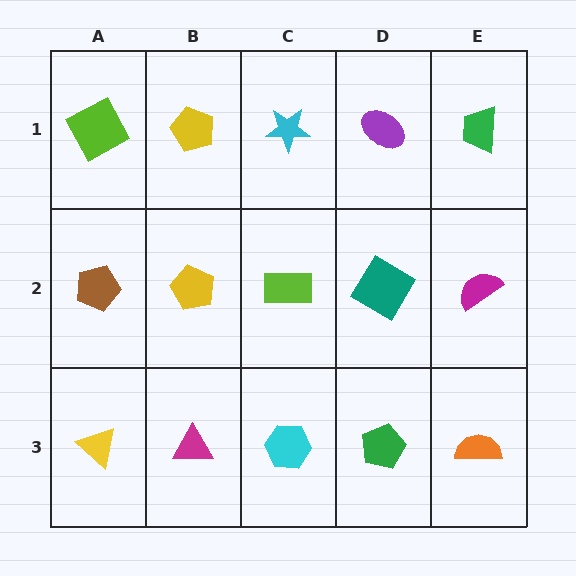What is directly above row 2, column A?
A lime square.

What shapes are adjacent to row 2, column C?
A cyan star (row 1, column C), a cyan hexagon (row 3, column C), a yellow pentagon (row 2, column B), a teal diamond (row 2, column D).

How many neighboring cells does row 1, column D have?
3.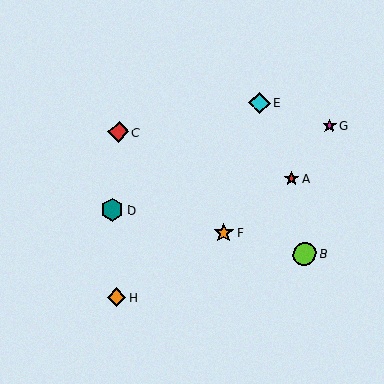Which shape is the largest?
The lime circle (labeled B) is the largest.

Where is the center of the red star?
The center of the red star is at (291, 179).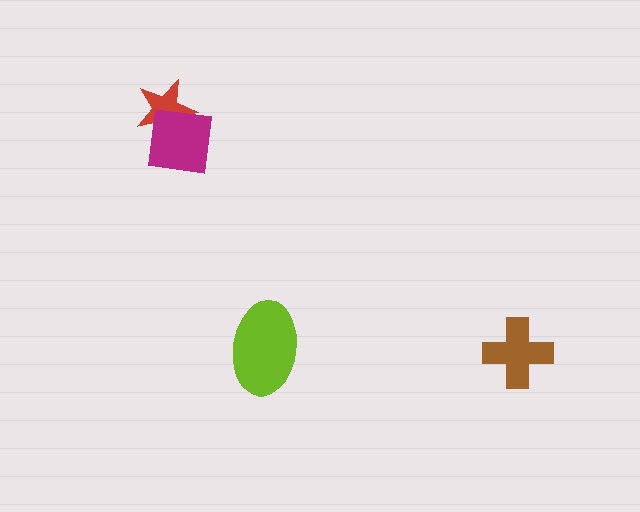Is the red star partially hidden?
Yes, it is partially covered by another shape.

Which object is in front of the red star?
The magenta square is in front of the red star.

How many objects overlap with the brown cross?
0 objects overlap with the brown cross.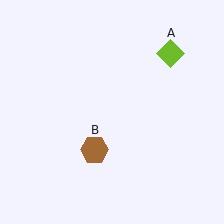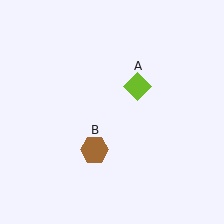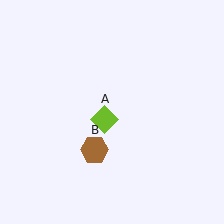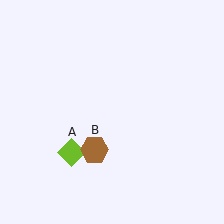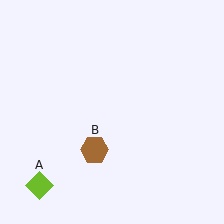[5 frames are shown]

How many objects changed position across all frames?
1 object changed position: lime diamond (object A).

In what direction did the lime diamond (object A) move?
The lime diamond (object A) moved down and to the left.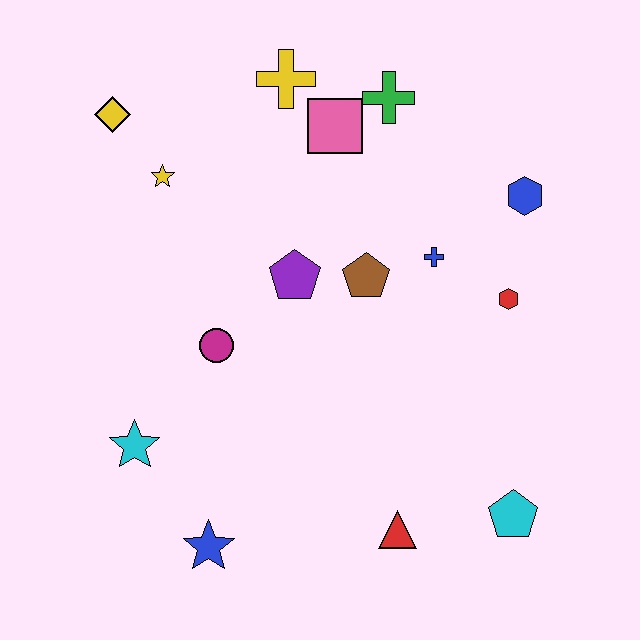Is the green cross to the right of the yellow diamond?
Yes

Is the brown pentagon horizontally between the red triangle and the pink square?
Yes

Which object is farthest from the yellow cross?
The cyan pentagon is farthest from the yellow cross.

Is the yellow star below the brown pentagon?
No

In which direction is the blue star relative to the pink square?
The blue star is below the pink square.